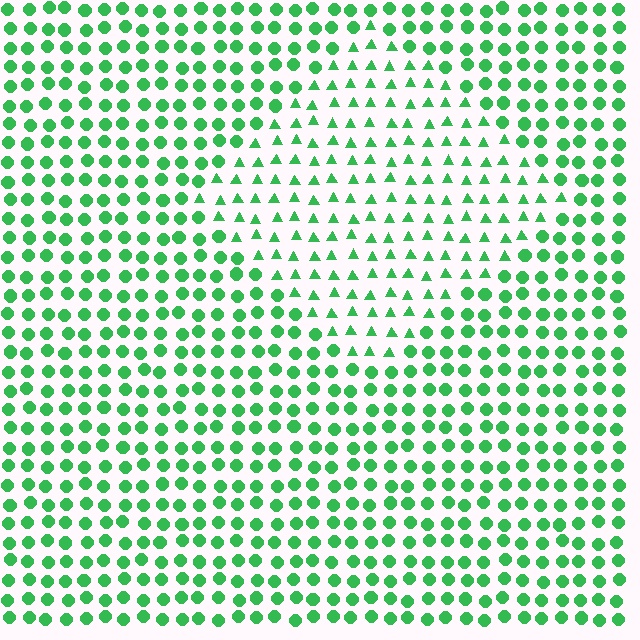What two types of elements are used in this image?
The image uses triangles inside the diamond region and circles outside it.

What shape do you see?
I see a diamond.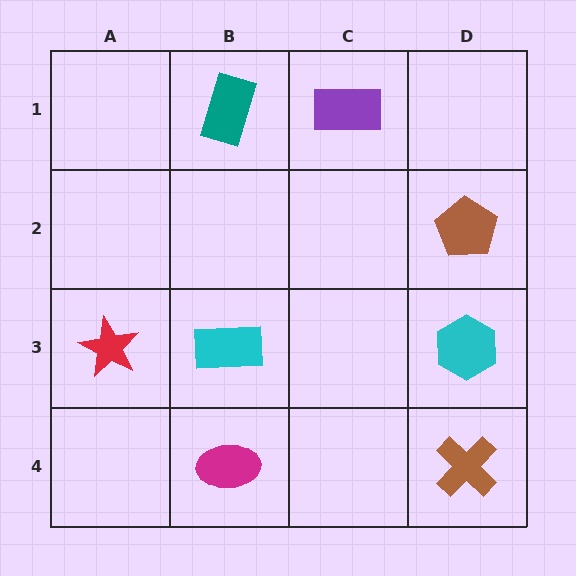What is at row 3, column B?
A cyan rectangle.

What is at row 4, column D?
A brown cross.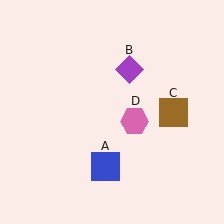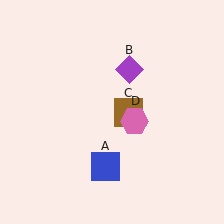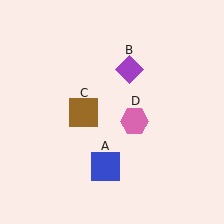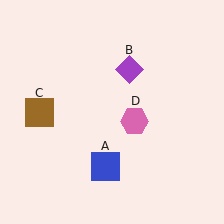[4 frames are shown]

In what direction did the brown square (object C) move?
The brown square (object C) moved left.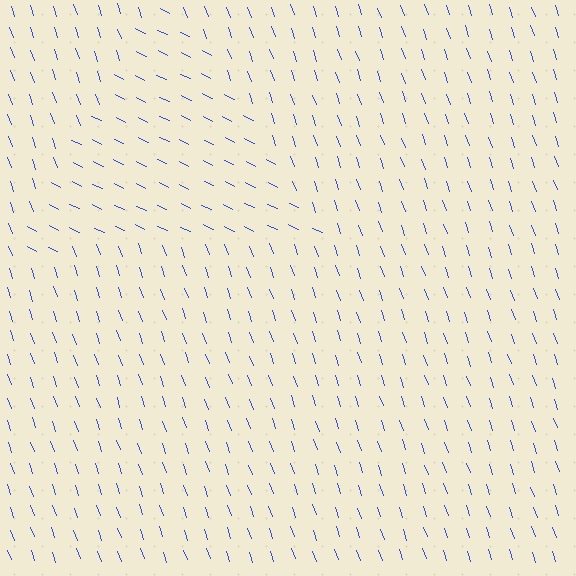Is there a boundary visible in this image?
Yes, there is a texture boundary formed by a change in line orientation.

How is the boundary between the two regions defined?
The boundary is defined purely by a change in line orientation (approximately 45 degrees difference). All lines are the same color and thickness.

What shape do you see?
I see a triangle.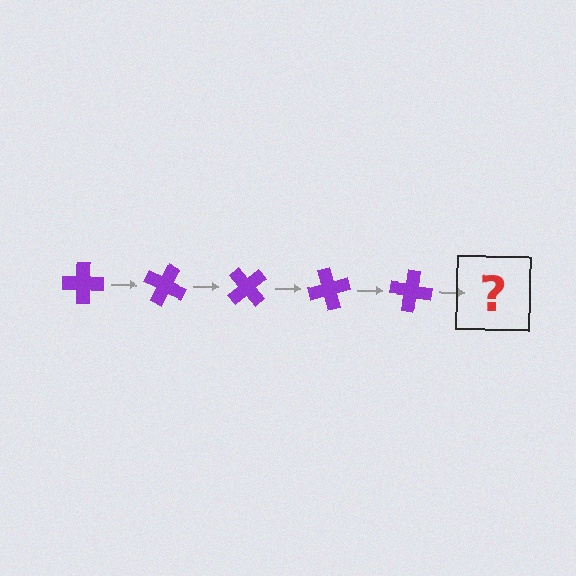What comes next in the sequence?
The next element should be a purple cross rotated 125 degrees.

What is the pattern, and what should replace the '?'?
The pattern is that the cross rotates 25 degrees each step. The '?' should be a purple cross rotated 125 degrees.